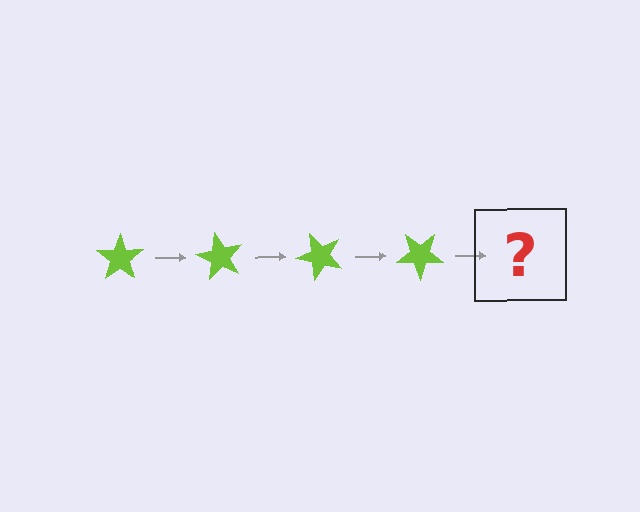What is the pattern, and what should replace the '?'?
The pattern is that the star rotates 60 degrees each step. The '?' should be a lime star rotated 240 degrees.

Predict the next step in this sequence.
The next step is a lime star rotated 240 degrees.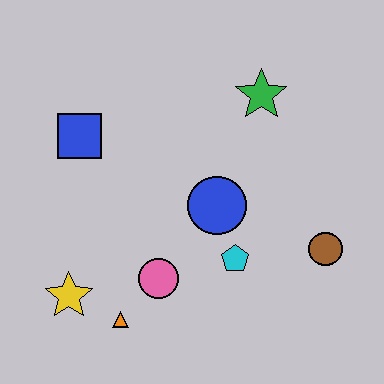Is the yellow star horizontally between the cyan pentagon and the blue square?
No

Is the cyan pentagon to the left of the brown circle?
Yes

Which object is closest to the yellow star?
The orange triangle is closest to the yellow star.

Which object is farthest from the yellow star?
The green star is farthest from the yellow star.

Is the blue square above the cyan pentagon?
Yes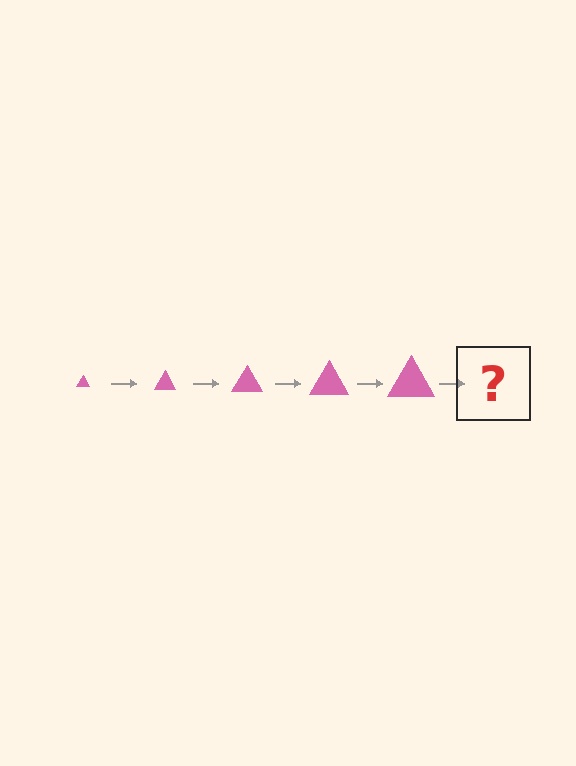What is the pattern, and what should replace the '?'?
The pattern is that the triangle gets progressively larger each step. The '?' should be a pink triangle, larger than the previous one.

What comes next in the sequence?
The next element should be a pink triangle, larger than the previous one.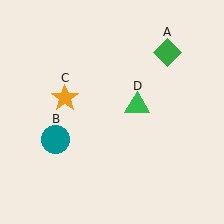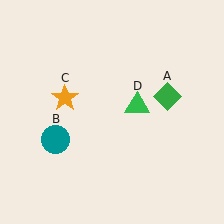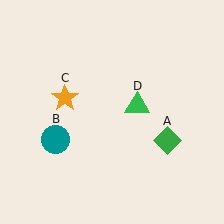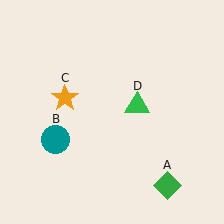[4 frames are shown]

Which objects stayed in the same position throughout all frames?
Teal circle (object B) and orange star (object C) and green triangle (object D) remained stationary.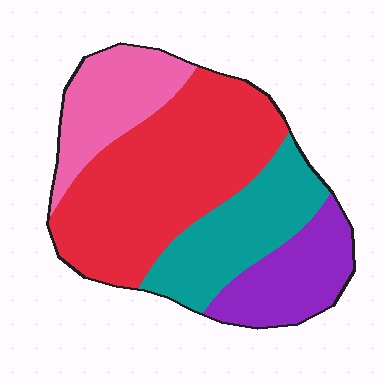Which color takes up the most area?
Red, at roughly 45%.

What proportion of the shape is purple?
Purple covers roughly 15% of the shape.